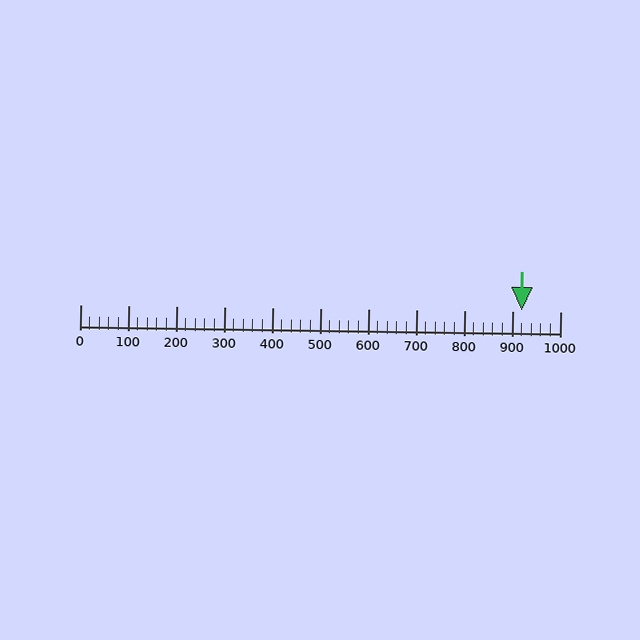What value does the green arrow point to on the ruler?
The green arrow points to approximately 921.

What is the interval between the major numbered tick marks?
The major tick marks are spaced 100 units apart.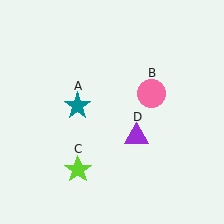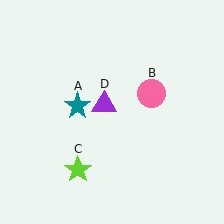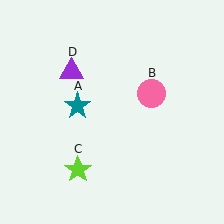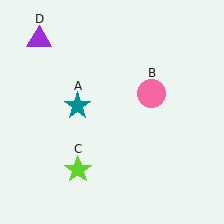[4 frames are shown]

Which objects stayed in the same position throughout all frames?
Teal star (object A) and pink circle (object B) and lime star (object C) remained stationary.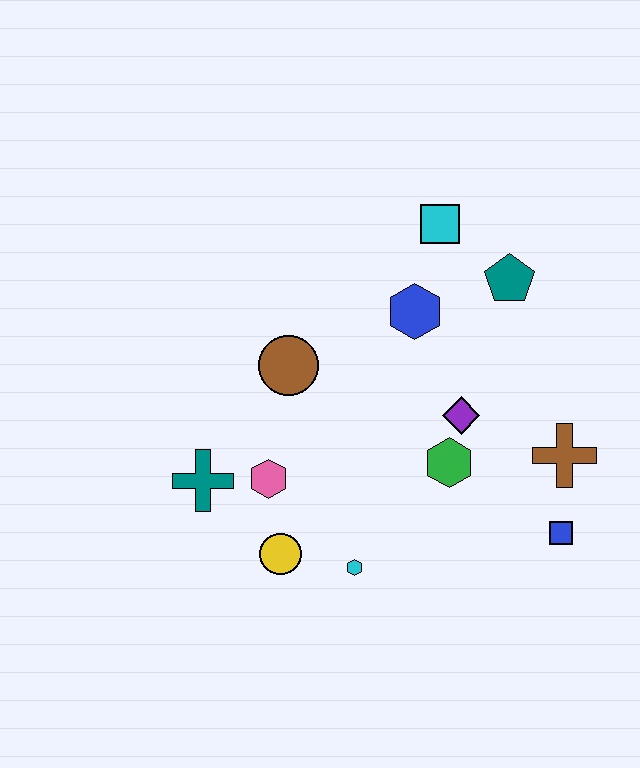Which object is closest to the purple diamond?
The green hexagon is closest to the purple diamond.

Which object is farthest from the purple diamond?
The teal cross is farthest from the purple diamond.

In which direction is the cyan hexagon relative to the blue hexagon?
The cyan hexagon is below the blue hexagon.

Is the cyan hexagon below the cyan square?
Yes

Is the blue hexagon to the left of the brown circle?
No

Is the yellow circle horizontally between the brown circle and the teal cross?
Yes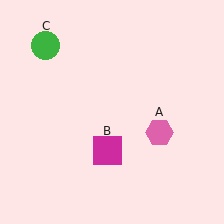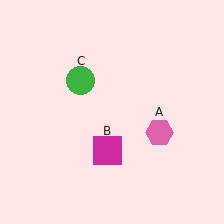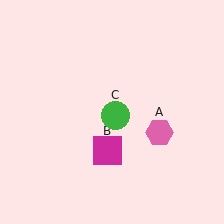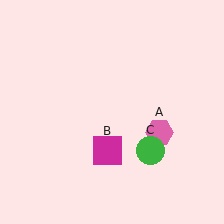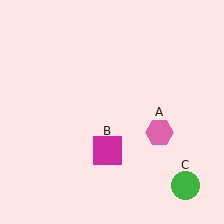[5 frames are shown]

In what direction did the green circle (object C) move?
The green circle (object C) moved down and to the right.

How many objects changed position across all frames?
1 object changed position: green circle (object C).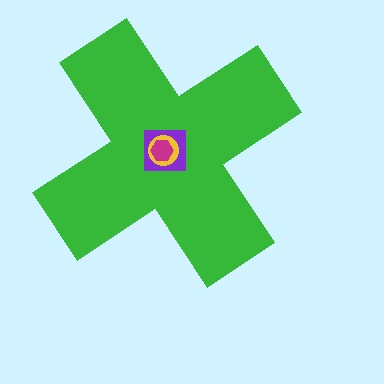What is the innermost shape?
The magenta hexagon.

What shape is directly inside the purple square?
The yellow circle.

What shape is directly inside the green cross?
The purple square.